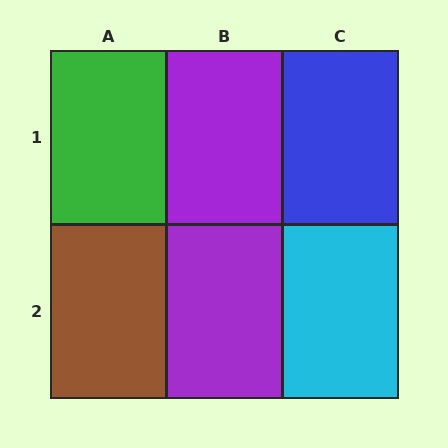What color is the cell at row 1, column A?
Green.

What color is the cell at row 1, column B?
Purple.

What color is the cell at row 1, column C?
Blue.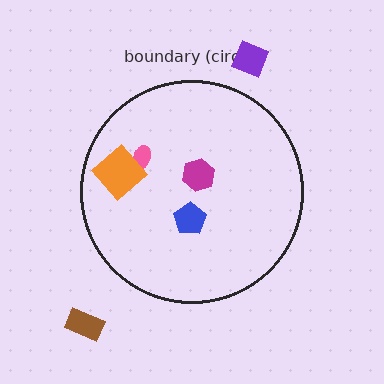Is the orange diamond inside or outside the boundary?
Inside.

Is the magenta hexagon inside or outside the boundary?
Inside.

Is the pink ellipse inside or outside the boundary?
Inside.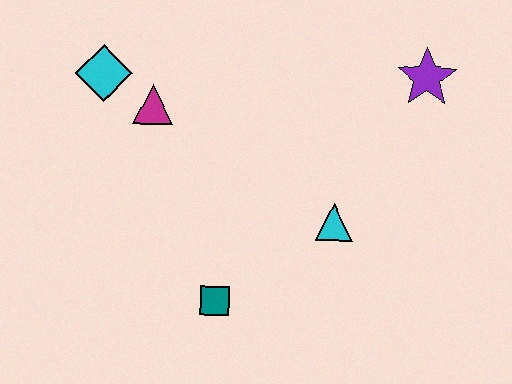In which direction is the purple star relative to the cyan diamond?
The purple star is to the right of the cyan diamond.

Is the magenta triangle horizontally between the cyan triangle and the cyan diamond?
Yes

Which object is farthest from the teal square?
The purple star is farthest from the teal square.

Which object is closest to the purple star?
The cyan triangle is closest to the purple star.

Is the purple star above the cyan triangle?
Yes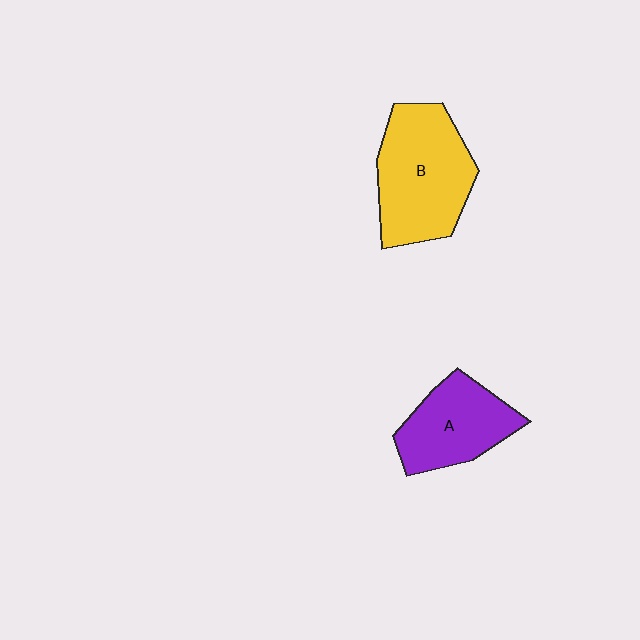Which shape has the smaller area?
Shape A (purple).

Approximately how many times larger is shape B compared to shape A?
Approximately 1.4 times.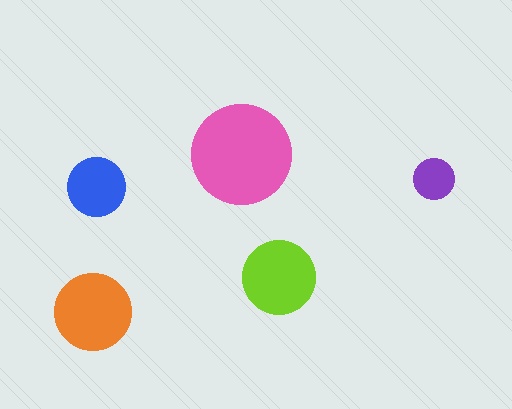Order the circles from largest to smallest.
the pink one, the orange one, the lime one, the blue one, the purple one.